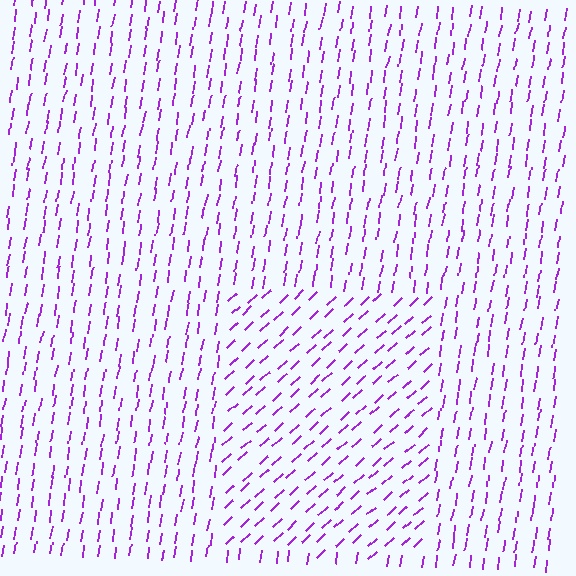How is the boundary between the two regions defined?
The boundary is defined purely by a change in line orientation (approximately 39 degrees difference). All lines are the same color and thickness.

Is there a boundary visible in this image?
Yes, there is a texture boundary formed by a change in line orientation.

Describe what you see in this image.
The image is filled with small purple line segments. A rectangle region in the image has lines oriented differently from the surrounding lines, creating a visible texture boundary.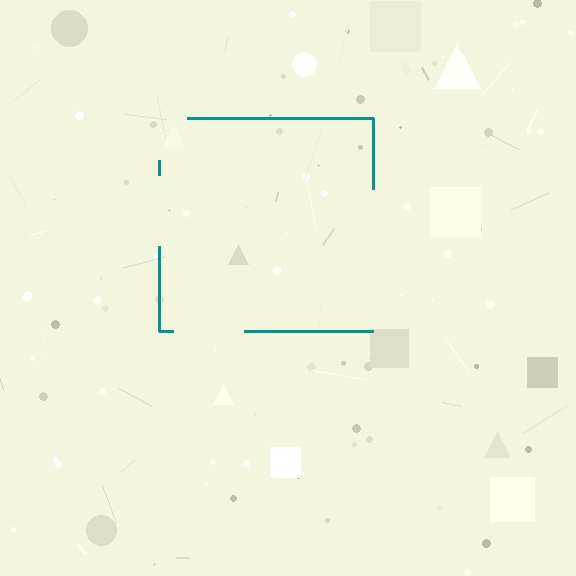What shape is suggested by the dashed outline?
The dashed outline suggests a square.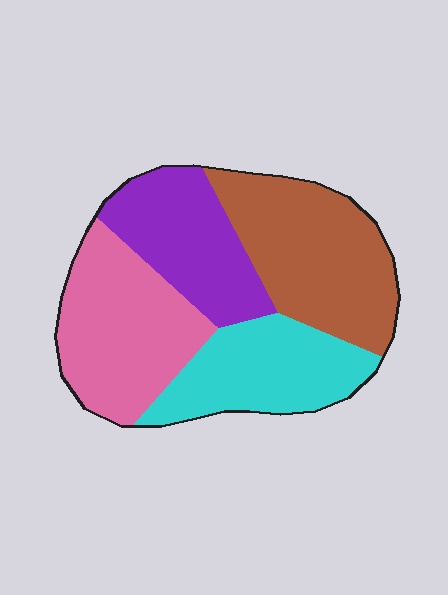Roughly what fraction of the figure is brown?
Brown covers roughly 30% of the figure.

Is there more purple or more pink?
Pink.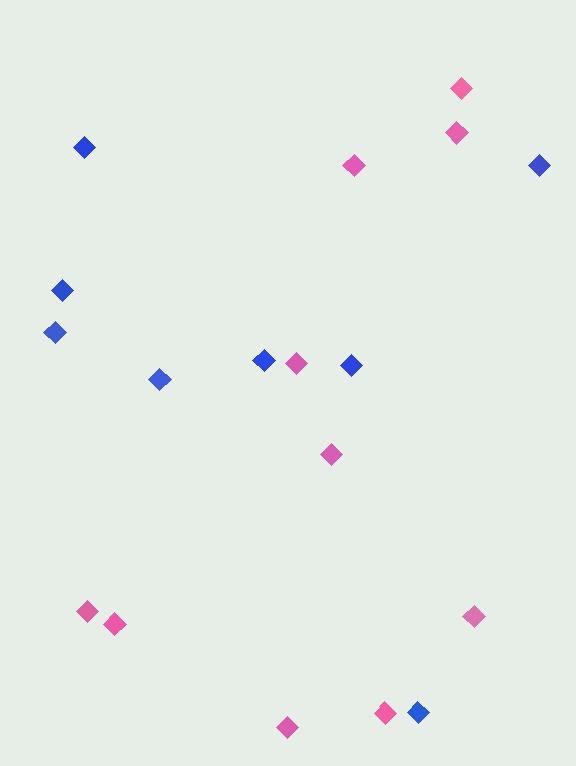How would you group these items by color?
There are 2 groups: one group of blue diamonds (8) and one group of pink diamonds (10).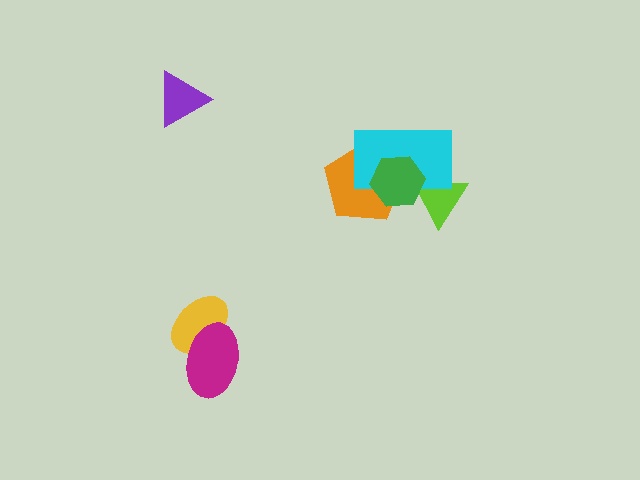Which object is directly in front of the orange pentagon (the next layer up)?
The cyan rectangle is directly in front of the orange pentagon.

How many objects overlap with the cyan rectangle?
3 objects overlap with the cyan rectangle.